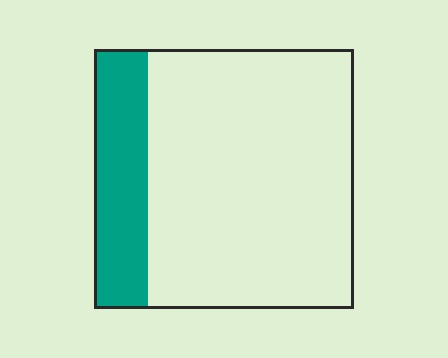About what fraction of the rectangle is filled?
About one fifth (1/5).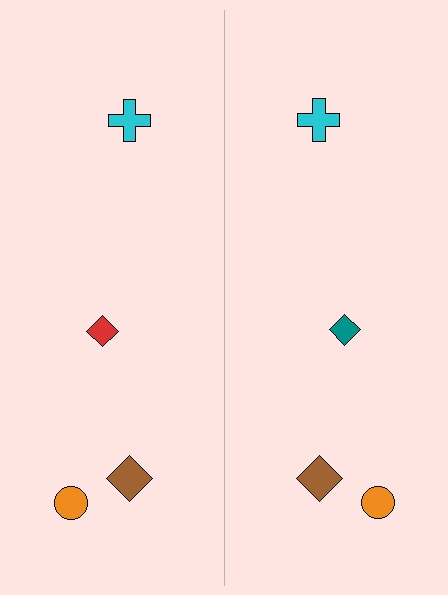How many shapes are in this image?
There are 8 shapes in this image.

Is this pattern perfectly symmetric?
No, the pattern is not perfectly symmetric. The teal diamond on the right side breaks the symmetry — its mirror counterpart is red.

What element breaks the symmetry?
The teal diamond on the right side breaks the symmetry — its mirror counterpart is red.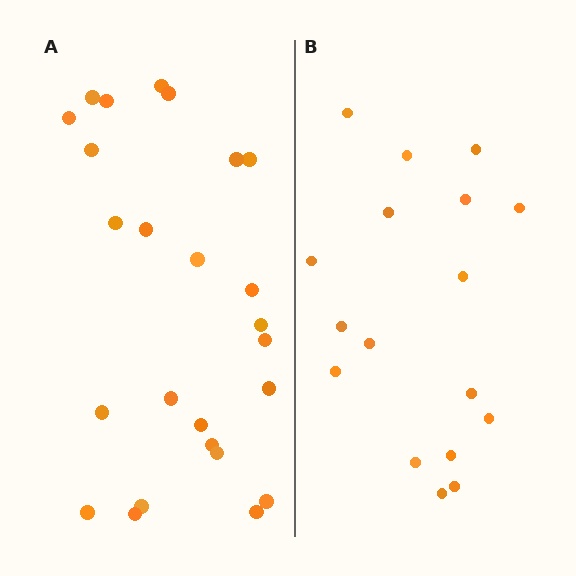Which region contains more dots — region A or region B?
Region A (the left region) has more dots.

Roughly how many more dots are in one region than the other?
Region A has roughly 8 or so more dots than region B.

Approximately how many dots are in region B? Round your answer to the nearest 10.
About 20 dots. (The exact count is 17, which rounds to 20.)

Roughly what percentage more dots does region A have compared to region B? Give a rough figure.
About 45% more.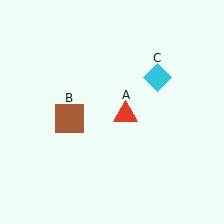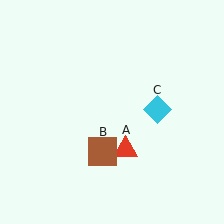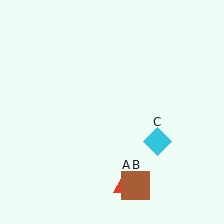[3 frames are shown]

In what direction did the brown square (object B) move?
The brown square (object B) moved down and to the right.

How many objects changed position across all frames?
3 objects changed position: red triangle (object A), brown square (object B), cyan diamond (object C).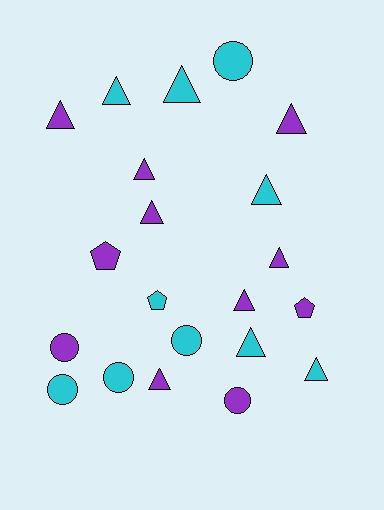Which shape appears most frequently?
Triangle, with 12 objects.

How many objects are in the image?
There are 21 objects.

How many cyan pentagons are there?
There is 1 cyan pentagon.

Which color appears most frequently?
Purple, with 11 objects.